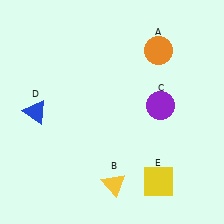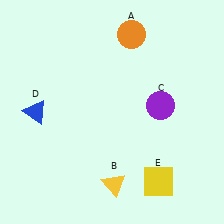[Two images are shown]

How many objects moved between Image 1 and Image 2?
1 object moved between the two images.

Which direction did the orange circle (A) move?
The orange circle (A) moved left.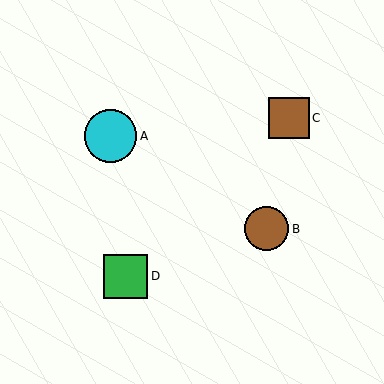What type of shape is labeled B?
Shape B is a brown circle.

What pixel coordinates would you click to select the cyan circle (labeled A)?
Click at (111, 136) to select the cyan circle A.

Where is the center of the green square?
The center of the green square is at (126, 276).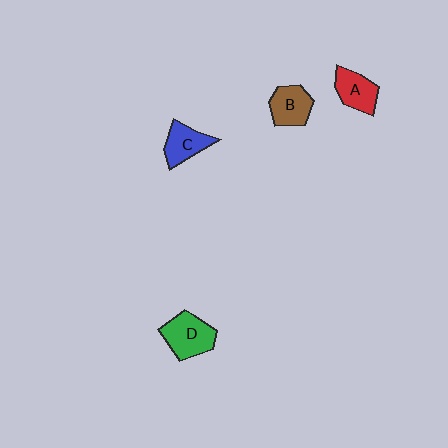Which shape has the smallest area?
Shape A (red).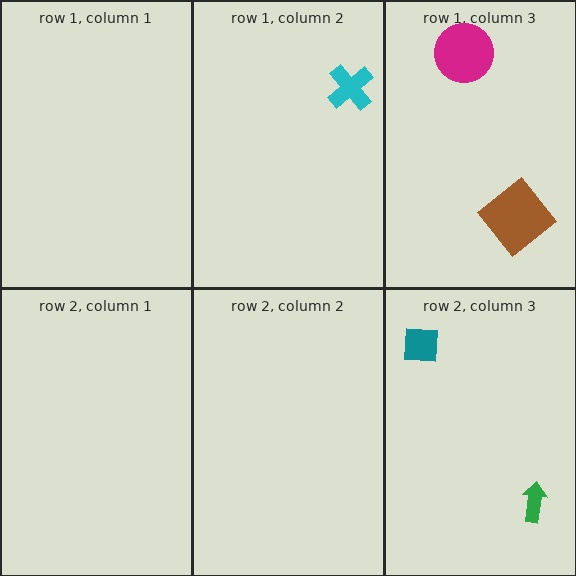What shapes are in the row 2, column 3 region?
The green arrow, the teal square.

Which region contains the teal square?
The row 2, column 3 region.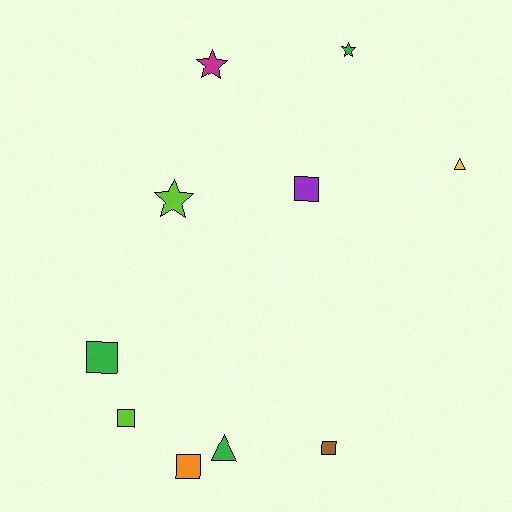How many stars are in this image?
There are 3 stars.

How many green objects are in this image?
There are 3 green objects.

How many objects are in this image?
There are 10 objects.